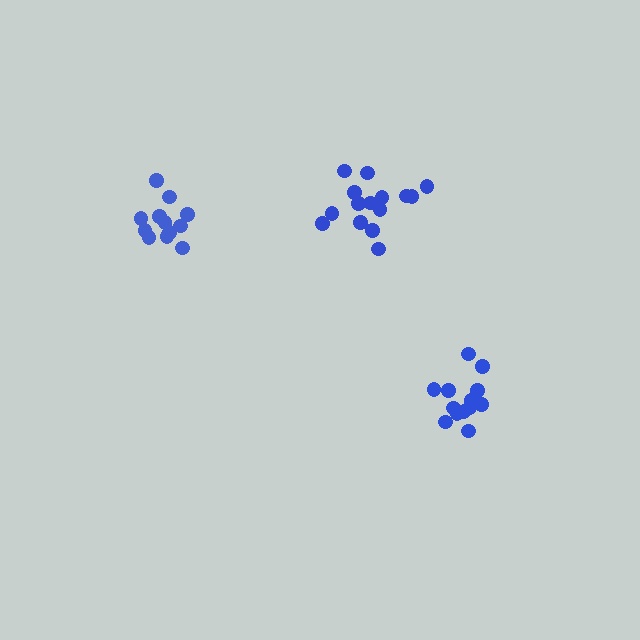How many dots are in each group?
Group 1: 13 dots, Group 2: 12 dots, Group 3: 15 dots (40 total).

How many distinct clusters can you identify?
There are 3 distinct clusters.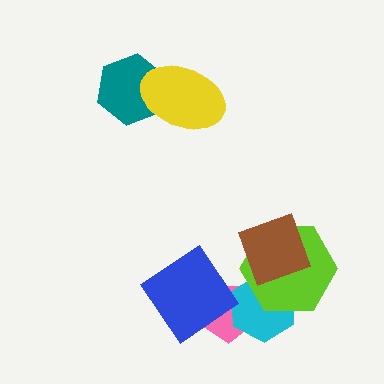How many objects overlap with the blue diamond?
2 objects overlap with the blue diamond.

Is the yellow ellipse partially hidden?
No, no other shape covers it.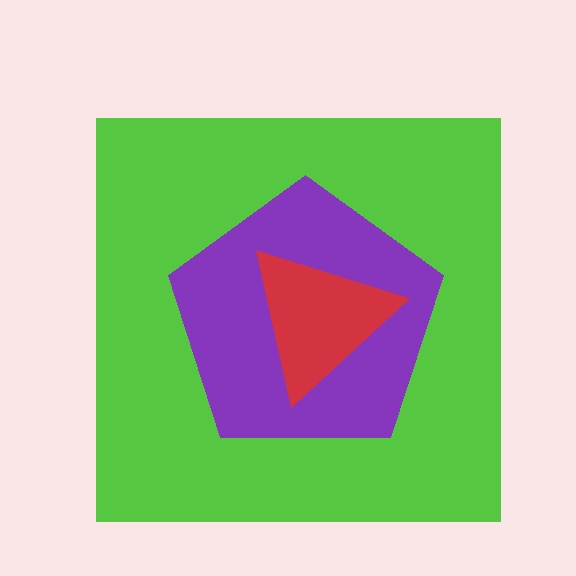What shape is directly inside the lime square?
The purple pentagon.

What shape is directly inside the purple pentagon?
The red triangle.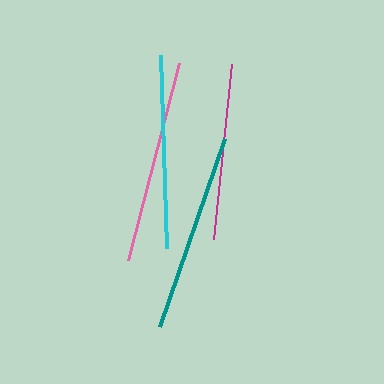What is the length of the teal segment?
The teal segment is approximately 199 pixels long.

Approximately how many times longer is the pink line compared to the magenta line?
The pink line is approximately 1.2 times the length of the magenta line.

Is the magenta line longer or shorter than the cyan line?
The cyan line is longer than the magenta line.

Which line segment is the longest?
The pink line is the longest at approximately 203 pixels.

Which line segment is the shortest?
The magenta line is the shortest at approximately 176 pixels.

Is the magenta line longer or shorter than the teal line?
The teal line is longer than the magenta line.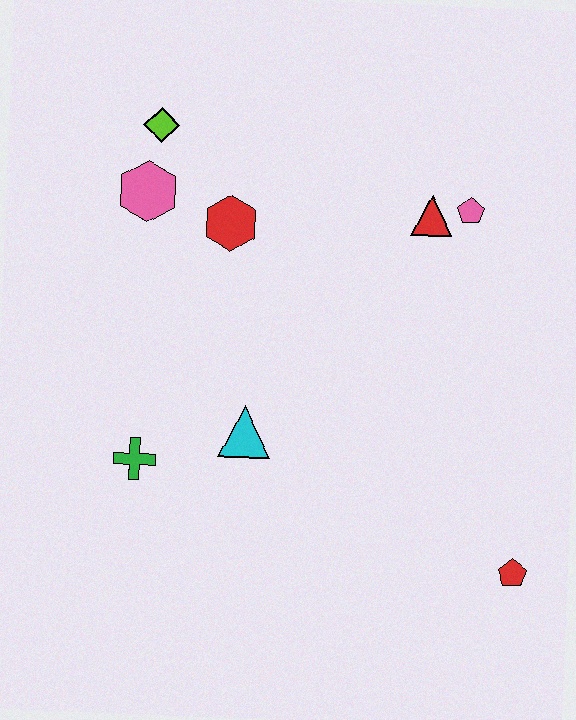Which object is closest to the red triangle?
The pink pentagon is closest to the red triangle.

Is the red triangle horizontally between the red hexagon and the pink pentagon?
Yes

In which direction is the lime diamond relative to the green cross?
The lime diamond is above the green cross.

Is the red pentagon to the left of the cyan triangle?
No